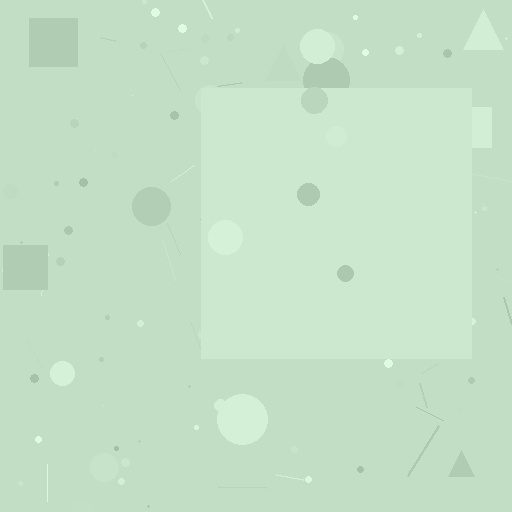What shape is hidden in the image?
A square is hidden in the image.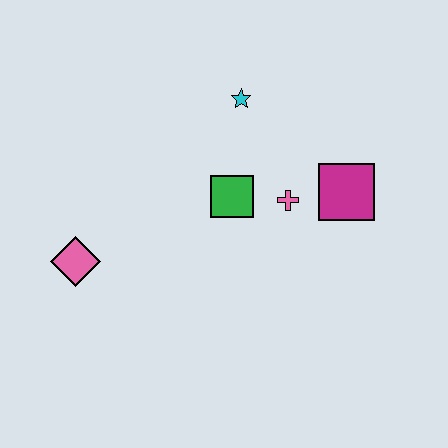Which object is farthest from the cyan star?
The pink diamond is farthest from the cyan star.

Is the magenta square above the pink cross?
Yes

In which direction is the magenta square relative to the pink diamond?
The magenta square is to the right of the pink diamond.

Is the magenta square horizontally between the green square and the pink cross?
No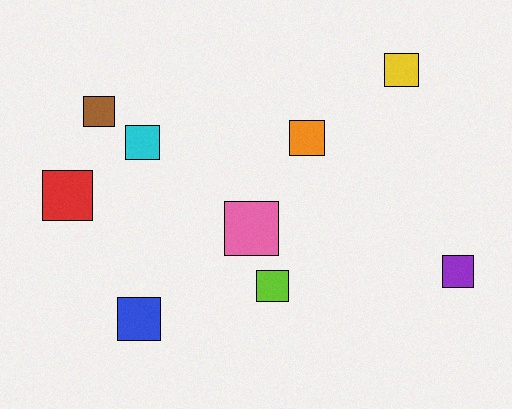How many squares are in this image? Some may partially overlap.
There are 9 squares.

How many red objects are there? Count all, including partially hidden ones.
There is 1 red object.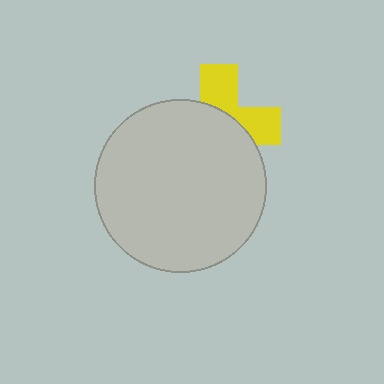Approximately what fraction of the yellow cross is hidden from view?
Roughly 61% of the yellow cross is hidden behind the light gray circle.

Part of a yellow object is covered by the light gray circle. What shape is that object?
It is a cross.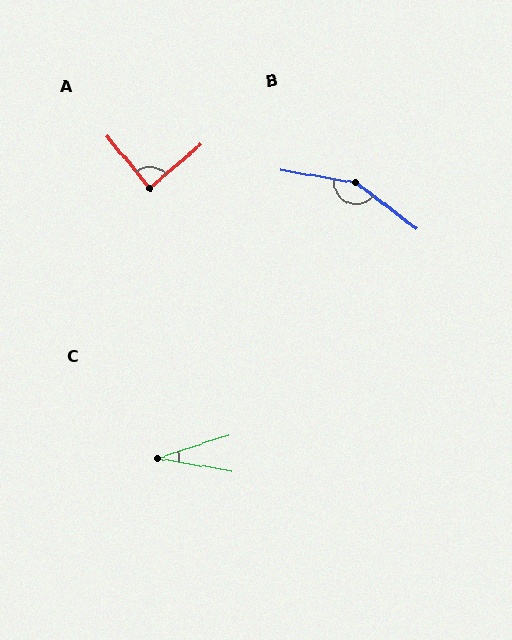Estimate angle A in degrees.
Approximately 89 degrees.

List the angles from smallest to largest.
C (28°), A (89°), B (152°).